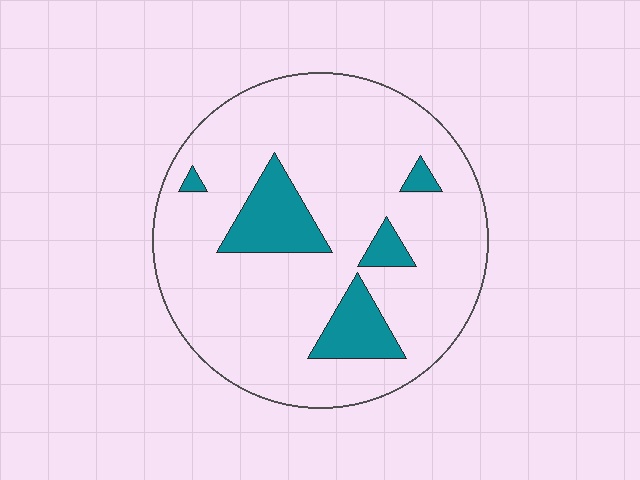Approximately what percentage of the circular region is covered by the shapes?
Approximately 15%.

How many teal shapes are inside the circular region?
5.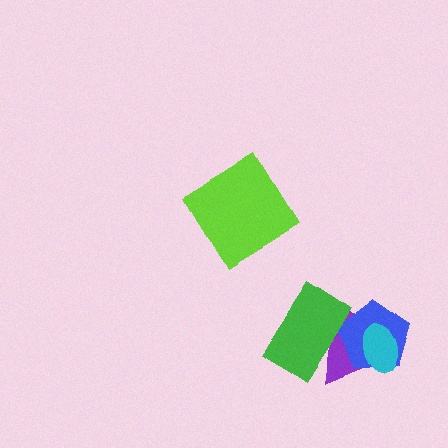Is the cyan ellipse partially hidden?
No, no other shape covers it.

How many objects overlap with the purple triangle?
3 objects overlap with the purple triangle.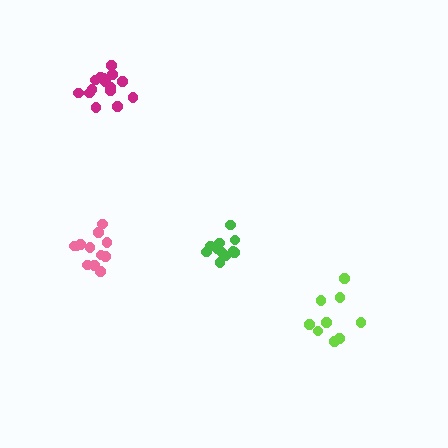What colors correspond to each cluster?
The clusters are colored: lime, green, pink, magenta.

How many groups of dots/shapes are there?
There are 4 groups.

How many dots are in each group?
Group 1: 9 dots, Group 2: 11 dots, Group 3: 12 dots, Group 4: 15 dots (47 total).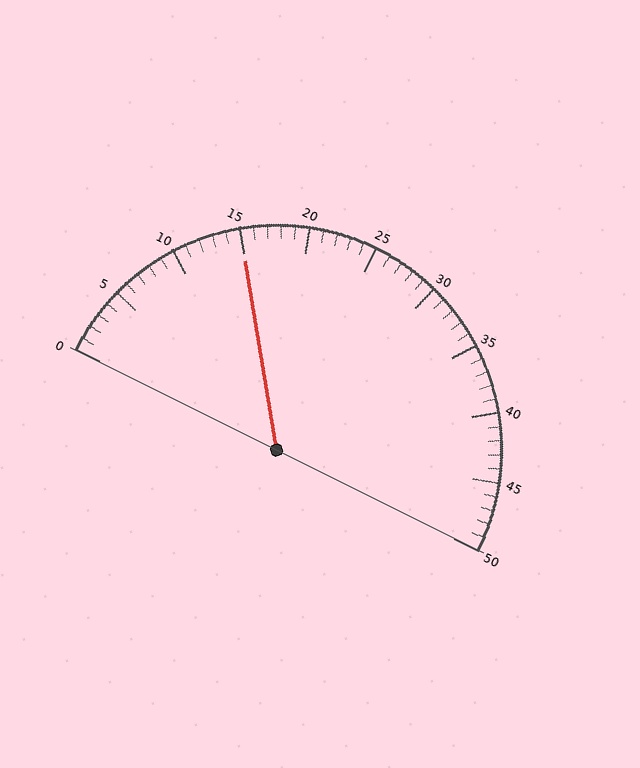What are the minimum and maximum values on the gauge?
The gauge ranges from 0 to 50.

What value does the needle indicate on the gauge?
The needle indicates approximately 15.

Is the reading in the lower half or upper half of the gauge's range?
The reading is in the lower half of the range (0 to 50).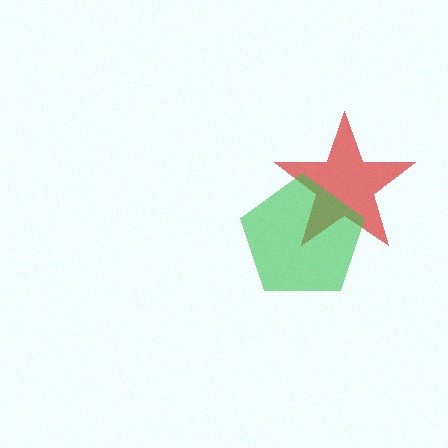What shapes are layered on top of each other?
The layered shapes are: a red star, a green pentagon.